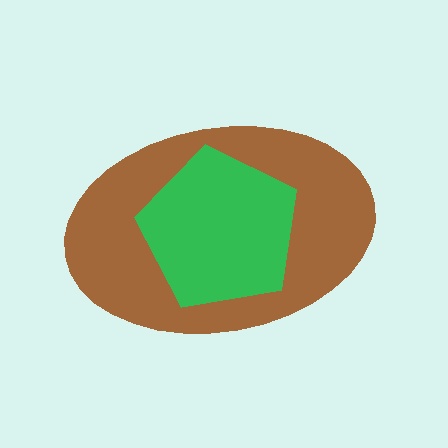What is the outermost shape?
The brown ellipse.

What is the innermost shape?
The green pentagon.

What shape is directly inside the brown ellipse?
The green pentagon.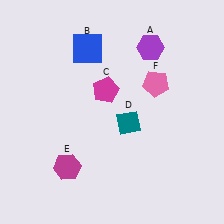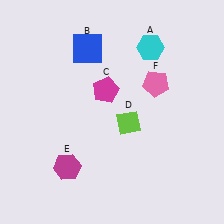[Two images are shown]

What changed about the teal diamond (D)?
In Image 1, D is teal. In Image 2, it changed to lime.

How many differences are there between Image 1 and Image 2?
There are 2 differences between the two images.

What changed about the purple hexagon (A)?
In Image 1, A is purple. In Image 2, it changed to cyan.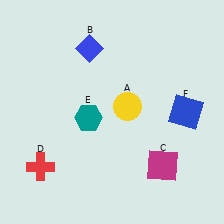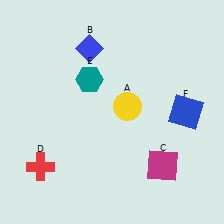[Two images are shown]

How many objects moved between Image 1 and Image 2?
1 object moved between the two images.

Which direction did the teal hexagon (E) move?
The teal hexagon (E) moved up.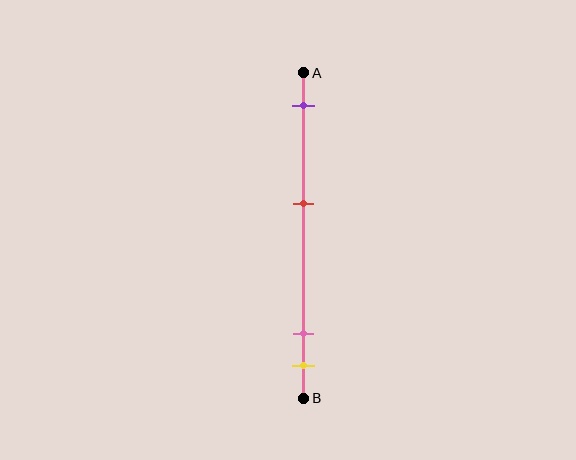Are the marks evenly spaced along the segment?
No, the marks are not evenly spaced.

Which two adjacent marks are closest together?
The pink and yellow marks are the closest adjacent pair.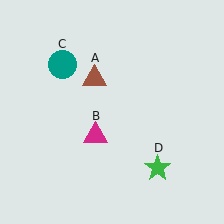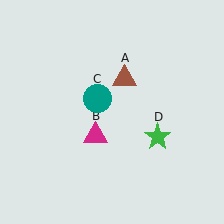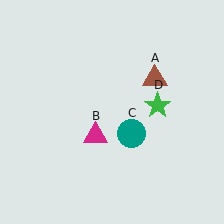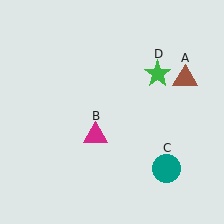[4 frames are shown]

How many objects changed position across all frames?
3 objects changed position: brown triangle (object A), teal circle (object C), green star (object D).